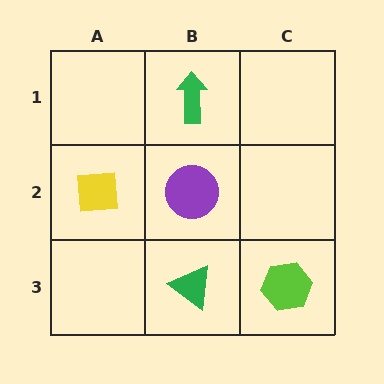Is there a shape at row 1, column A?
No, that cell is empty.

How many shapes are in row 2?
2 shapes.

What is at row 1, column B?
A green arrow.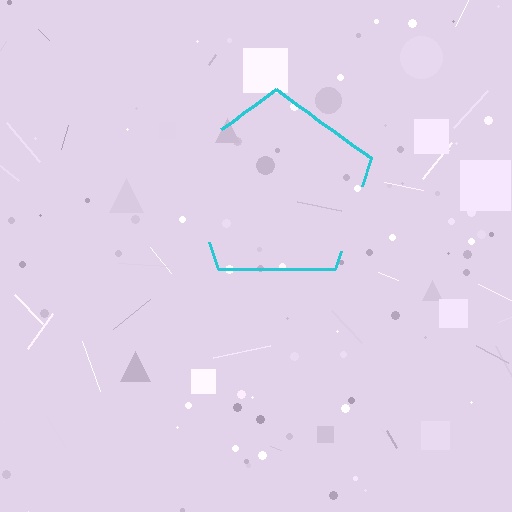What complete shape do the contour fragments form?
The contour fragments form a pentagon.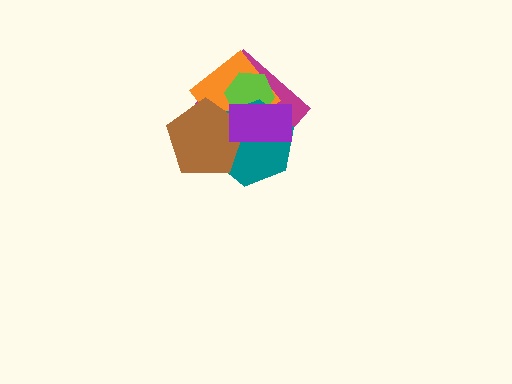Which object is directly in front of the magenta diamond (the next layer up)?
The orange diamond is directly in front of the magenta diamond.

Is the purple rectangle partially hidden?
No, no other shape covers it.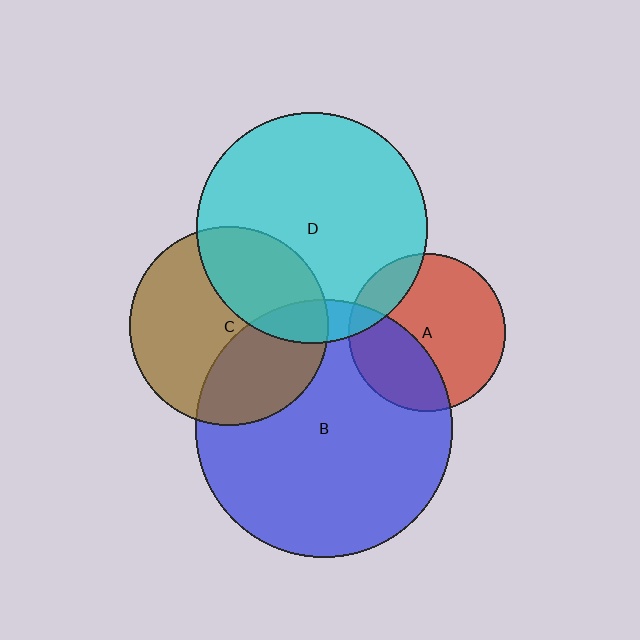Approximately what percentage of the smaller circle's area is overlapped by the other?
Approximately 35%.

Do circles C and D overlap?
Yes.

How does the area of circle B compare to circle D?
Approximately 1.3 times.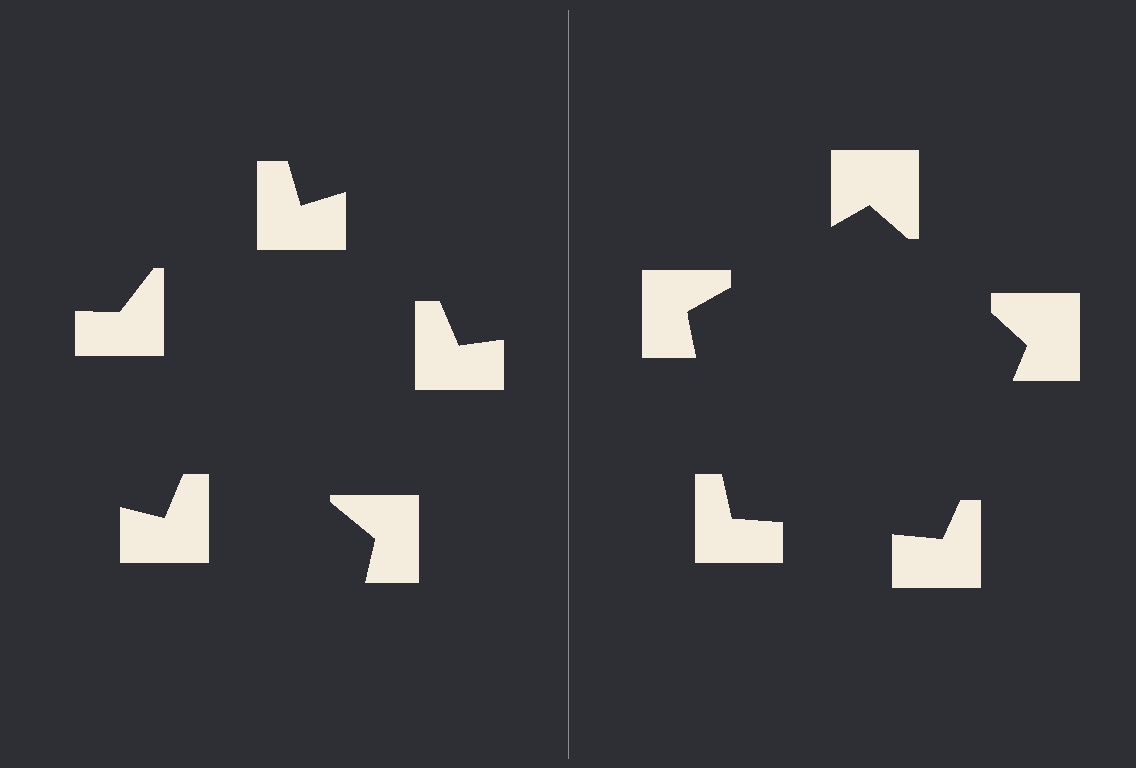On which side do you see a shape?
An illusory pentagon appears on the right side. On the left side the wedge cuts are rotated, so no coherent shape forms.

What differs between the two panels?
The notched squares are positioned identically on both sides; only the wedge orientations differ. On the right they align to a pentagon; on the left they are misaligned.